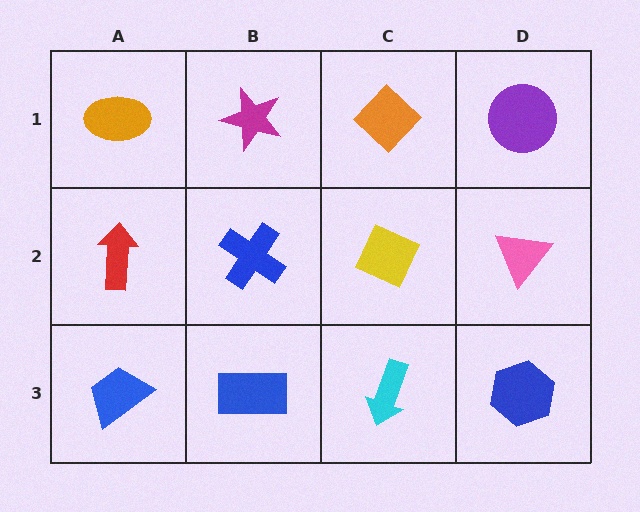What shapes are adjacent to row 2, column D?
A purple circle (row 1, column D), a blue hexagon (row 3, column D), a yellow diamond (row 2, column C).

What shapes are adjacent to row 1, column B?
A blue cross (row 2, column B), an orange ellipse (row 1, column A), an orange diamond (row 1, column C).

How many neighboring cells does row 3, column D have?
2.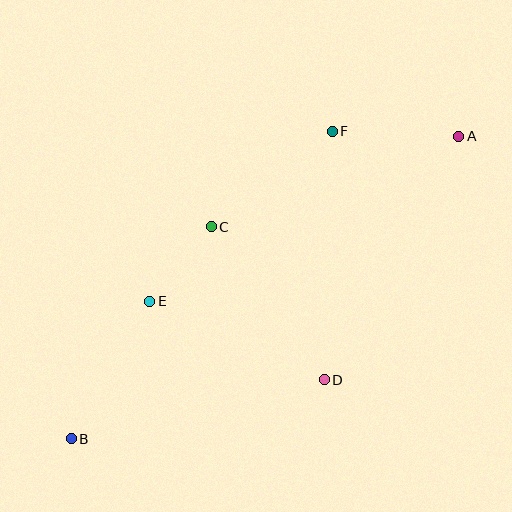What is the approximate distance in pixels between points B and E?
The distance between B and E is approximately 158 pixels.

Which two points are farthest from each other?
Points A and B are farthest from each other.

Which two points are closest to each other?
Points C and E are closest to each other.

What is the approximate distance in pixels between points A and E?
The distance between A and E is approximately 350 pixels.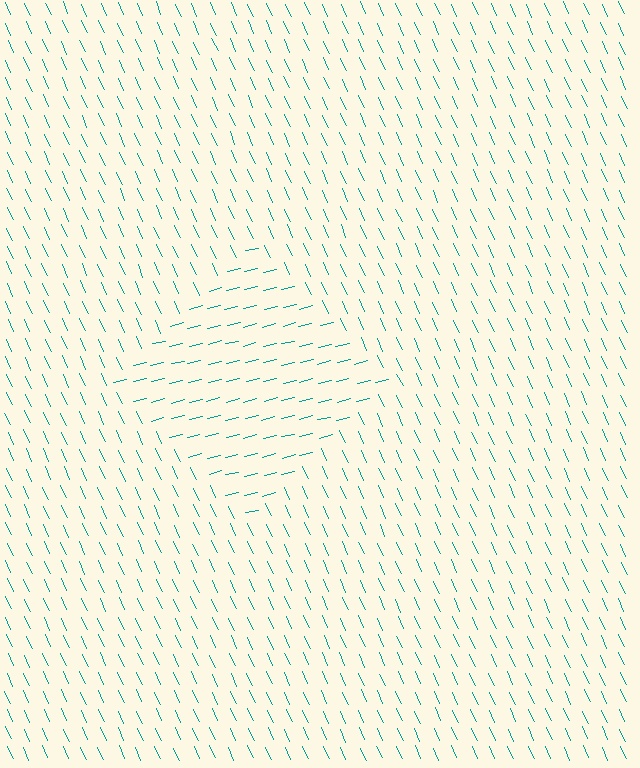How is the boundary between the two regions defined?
The boundary is defined purely by a change in line orientation (approximately 79 degrees difference). All lines are the same color and thickness.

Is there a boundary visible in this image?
Yes, there is a texture boundary formed by a change in line orientation.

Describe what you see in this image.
The image is filled with small teal line segments. A diamond region in the image has lines oriented differently from the surrounding lines, creating a visible texture boundary.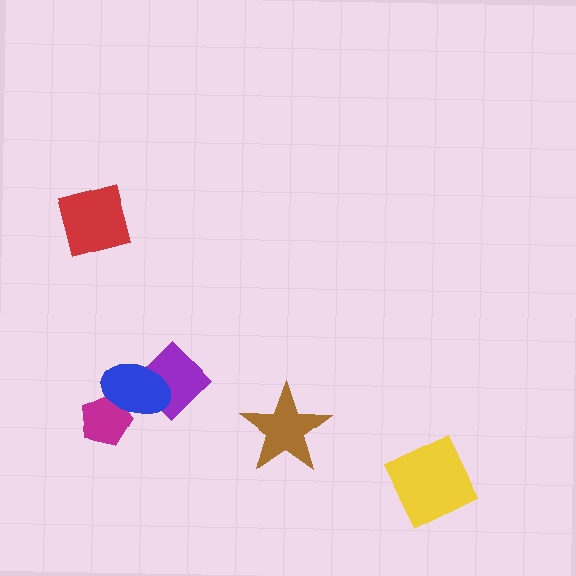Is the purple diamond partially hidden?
Yes, it is partially covered by another shape.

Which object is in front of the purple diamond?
The blue ellipse is in front of the purple diamond.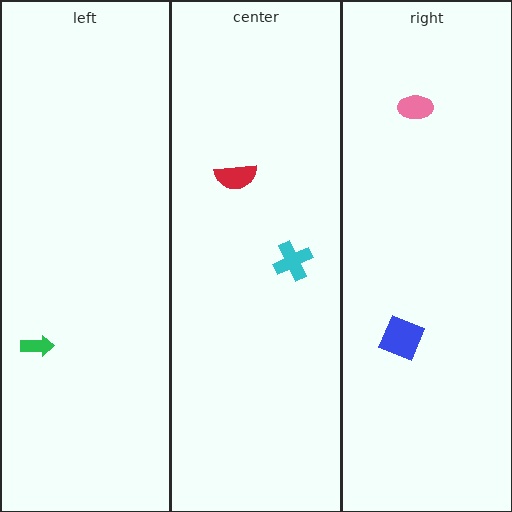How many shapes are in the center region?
2.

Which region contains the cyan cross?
The center region.